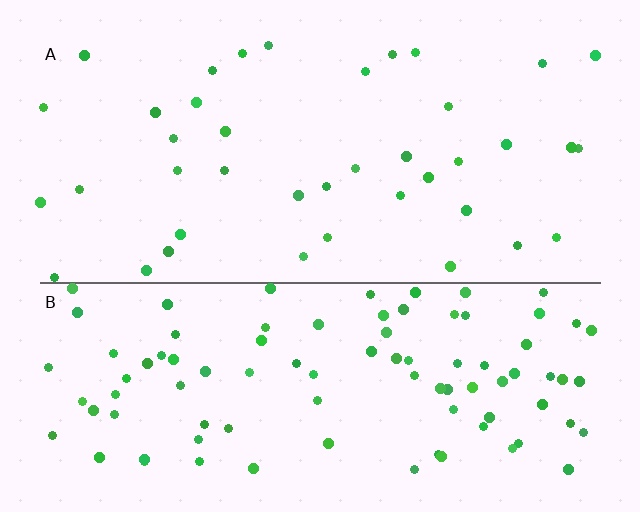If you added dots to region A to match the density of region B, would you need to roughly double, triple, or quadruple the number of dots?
Approximately double.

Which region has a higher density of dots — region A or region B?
B (the bottom).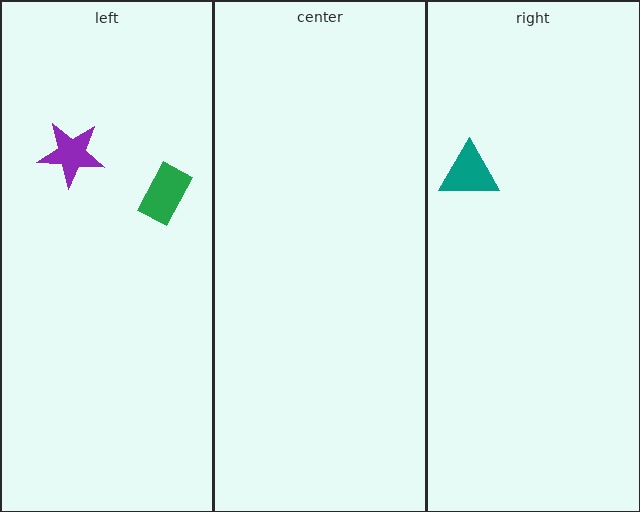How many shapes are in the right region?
1.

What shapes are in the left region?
The green rectangle, the purple star.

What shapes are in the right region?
The teal triangle.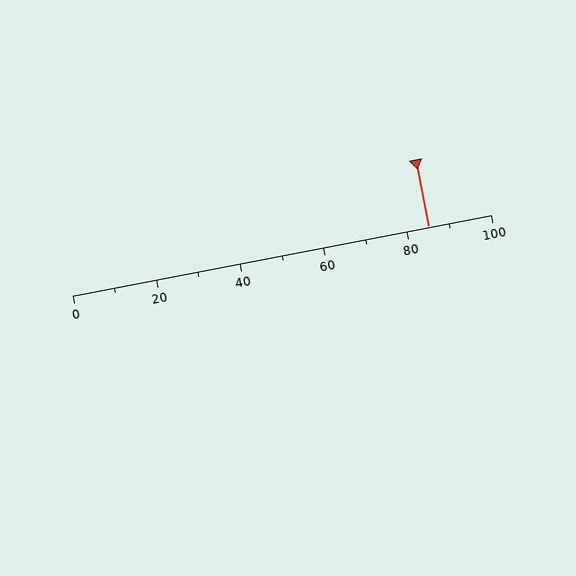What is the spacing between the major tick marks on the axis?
The major ticks are spaced 20 apart.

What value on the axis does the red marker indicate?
The marker indicates approximately 85.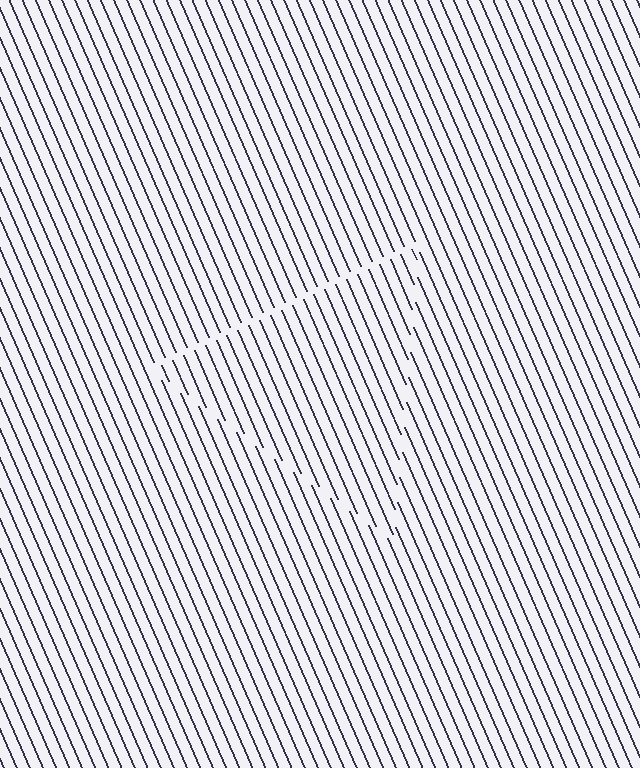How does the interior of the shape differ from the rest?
The interior of the shape contains the same grating, shifted by half a period — the contour is defined by the phase discontinuity where line-ends from the inner and outer gratings abut.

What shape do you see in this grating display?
An illusory triangle. The interior of the shape contains the same grating, shifted by half a period — the contour is defined by the phase discontinuity where line-ends from the inner and outer gratings abut.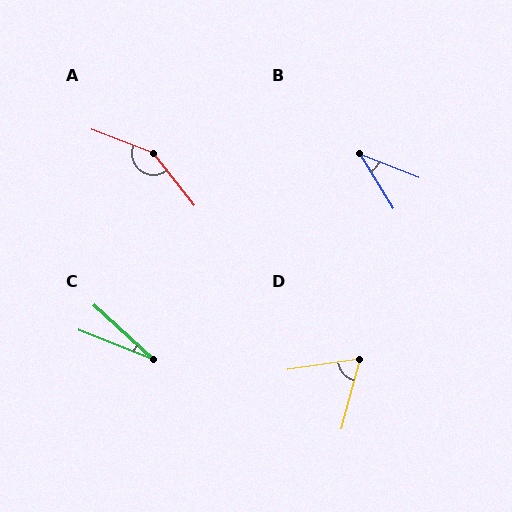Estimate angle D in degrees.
Approximately 67 degrees.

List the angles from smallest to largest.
C (21°), B (37°), D (67°), A (149°).